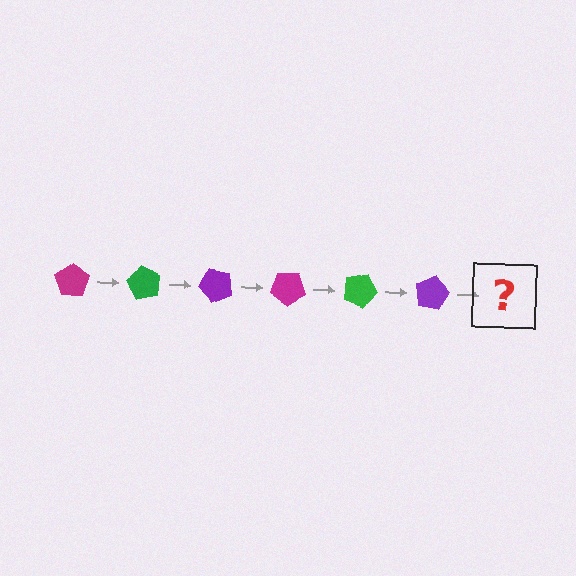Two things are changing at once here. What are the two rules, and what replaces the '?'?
The two rules are that it rotates 60 degrees each step and the color cycles through magenta, green, and purple. The '?' should be a magenta pentagon, rotated 360 degrees from the start.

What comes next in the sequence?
The next element should be a magenta pentagon, rotated 360 degrees from the start.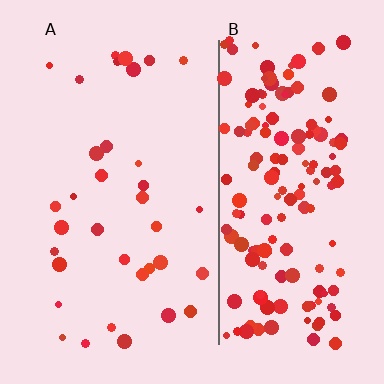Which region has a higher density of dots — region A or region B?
B (the right).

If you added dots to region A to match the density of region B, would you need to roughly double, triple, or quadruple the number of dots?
Approximately quadruple.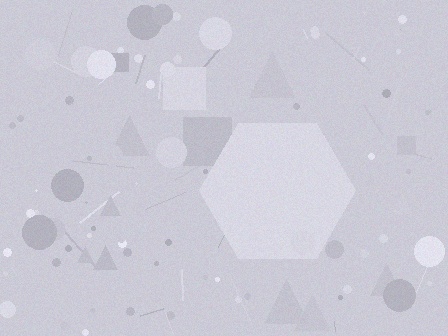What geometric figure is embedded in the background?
A hexagon is embedded in the background.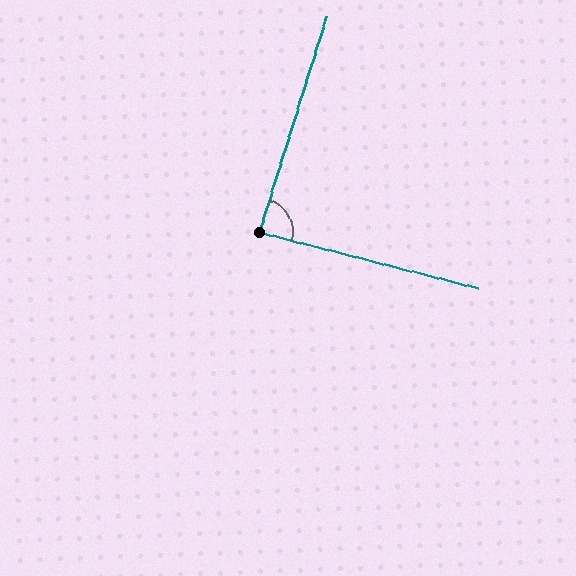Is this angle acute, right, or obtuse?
It is approximately a right angle.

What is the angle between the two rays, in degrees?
Approximately 87 degrees.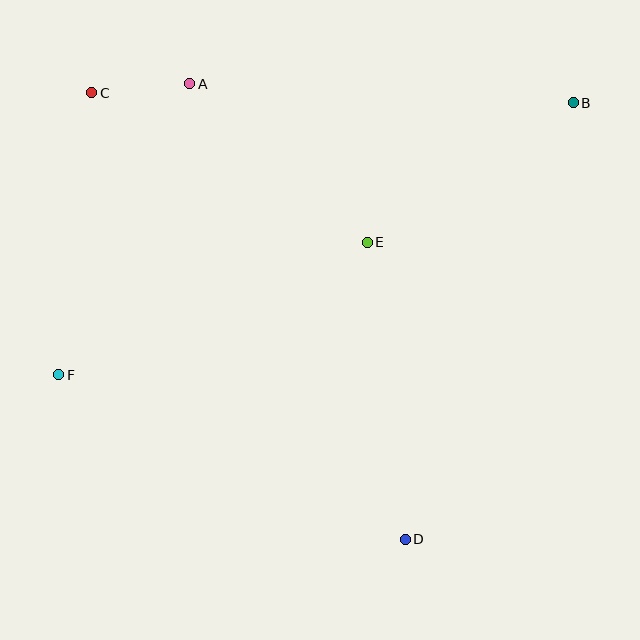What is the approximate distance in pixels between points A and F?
The distance between A and F is approximately 319 pixels.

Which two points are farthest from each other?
Points B and F are farthest from each other.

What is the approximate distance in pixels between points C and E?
The distance between C and E is approximately 313 pixels.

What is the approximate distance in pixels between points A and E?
The distance between A and E is approximately 238 pixels.